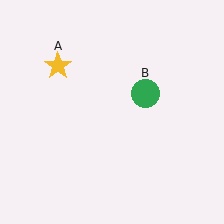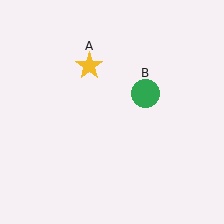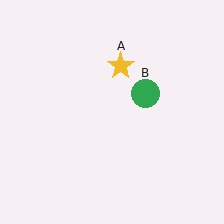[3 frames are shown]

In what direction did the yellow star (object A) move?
The yellow star (object A) moved right.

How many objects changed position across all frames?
1 object changed position: yellow star (object A).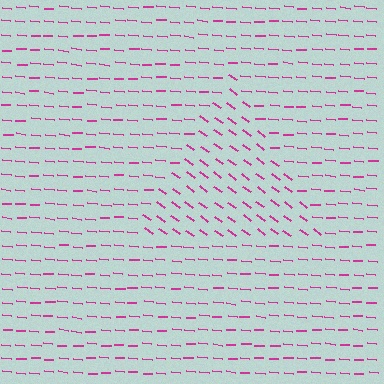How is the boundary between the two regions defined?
The boundary is defined purely by a change in line orientation (approximately 30 degrees difference). All lines are the same color and thickness.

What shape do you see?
I see a triangle.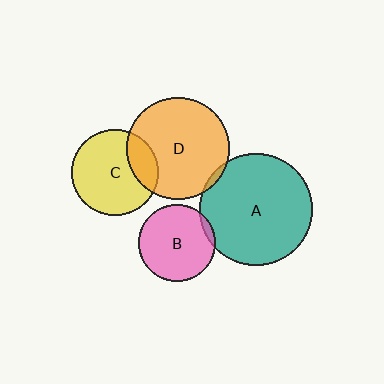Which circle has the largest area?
Circle A (teal).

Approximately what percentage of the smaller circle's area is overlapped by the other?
Approximately 20%.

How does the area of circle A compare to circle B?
Approximately 2.1 times.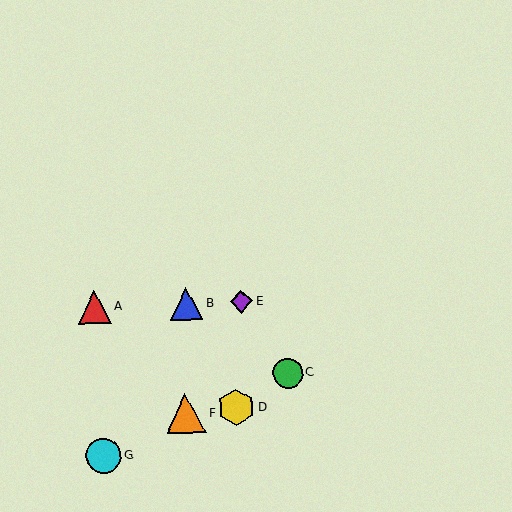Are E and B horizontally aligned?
Yes, both are at y≈302.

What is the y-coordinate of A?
Object A is at y≈307.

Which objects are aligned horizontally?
Objects A, B, E are aligned horizontally.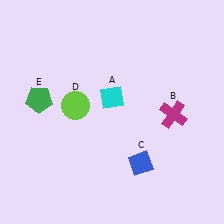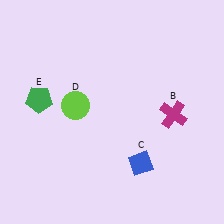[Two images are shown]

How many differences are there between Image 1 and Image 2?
There is 1 difference between the two images.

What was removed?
The cyan diamond (A) was removed in Image 2.